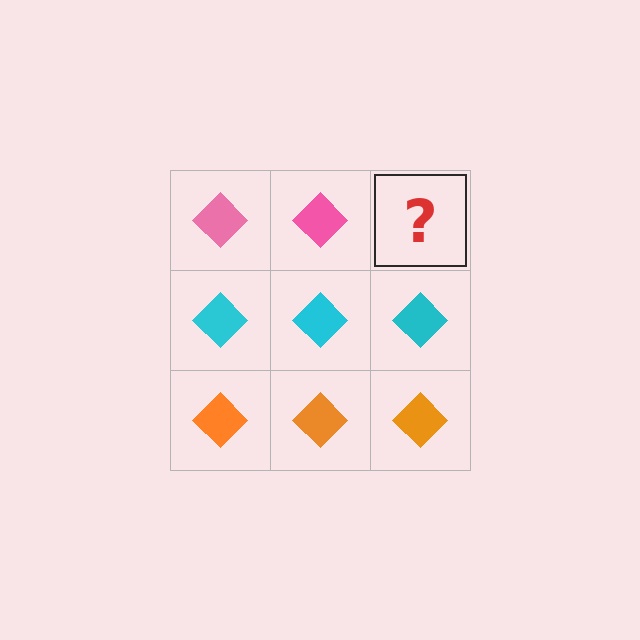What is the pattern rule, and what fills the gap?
The rule is that each row has a consistent color. The gap should be filled with a pink diamond.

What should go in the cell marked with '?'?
The missing cell should contain a pink diamond.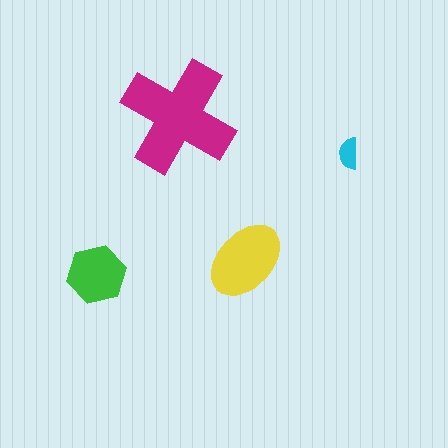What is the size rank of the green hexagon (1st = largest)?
3rd.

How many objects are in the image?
There are 4 objects in the image.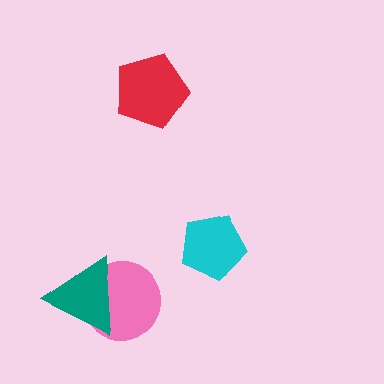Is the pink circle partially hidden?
Yes, it is partially covered by another shape.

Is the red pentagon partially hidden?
No, no other shape covers it.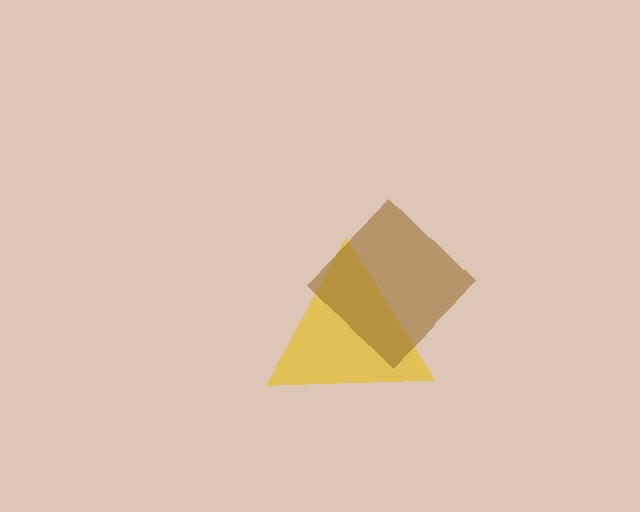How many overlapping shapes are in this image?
There are 2 overlapping shapes in the image.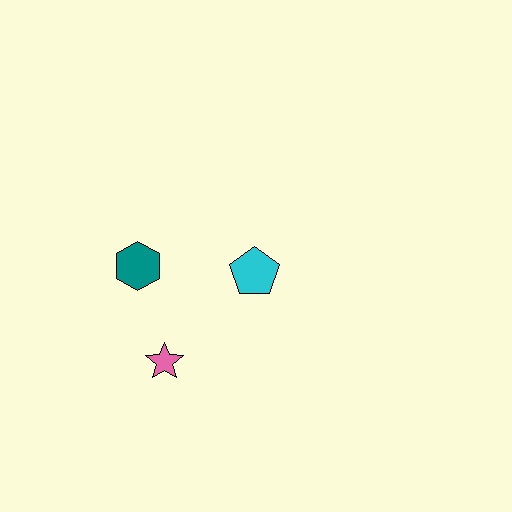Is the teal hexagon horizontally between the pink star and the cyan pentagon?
No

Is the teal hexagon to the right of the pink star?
No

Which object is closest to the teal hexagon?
The pink star is closest to the teal hexagon.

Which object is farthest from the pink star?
The cyan pentagon is farthest from the pink star.